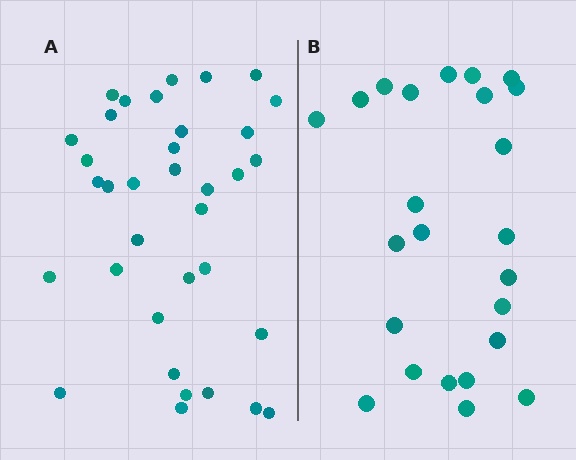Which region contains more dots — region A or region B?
Region A (the left region) has more dots.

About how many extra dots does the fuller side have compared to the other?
Region A has roughly 12 or so more dots than region B.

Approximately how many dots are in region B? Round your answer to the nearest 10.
About 20 dots. (The exact count is 24, which rounds to 20.)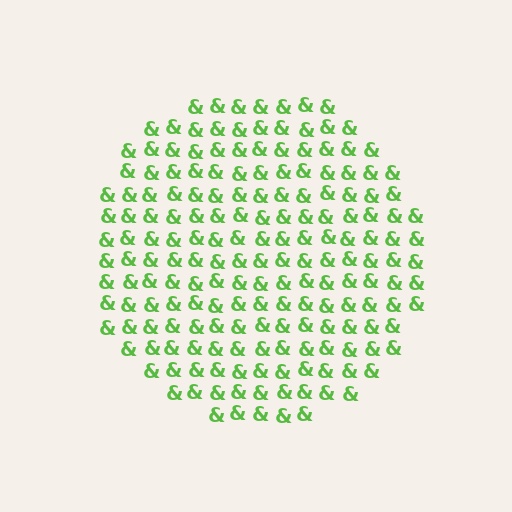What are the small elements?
The small elements are ampersands.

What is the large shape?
The large shape is a circle.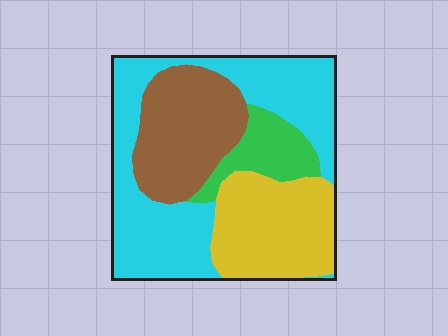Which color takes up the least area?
Green, at roughly 10%.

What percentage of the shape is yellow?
Yellow takes up about one quarter (1/4) of the shape.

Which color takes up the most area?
Cyan, at roughly 40%.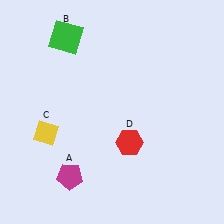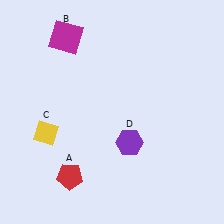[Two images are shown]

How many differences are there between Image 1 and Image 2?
There are 3 differences between the two images.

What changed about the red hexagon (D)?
In Image 1, D is red. In Image 2, it changed to purple.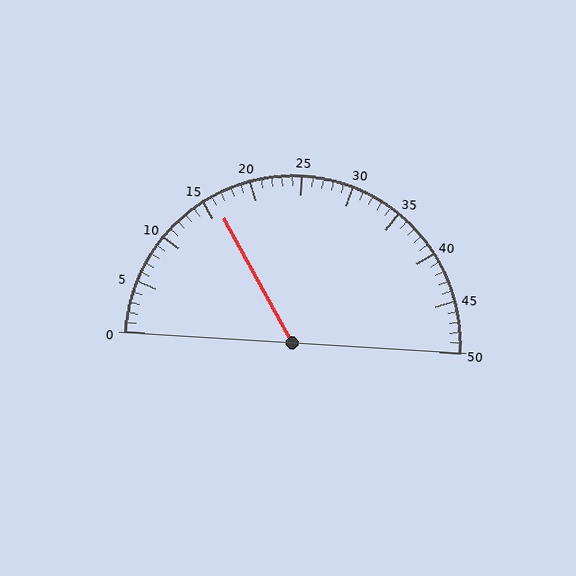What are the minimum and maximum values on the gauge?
The gauge ranges from 0 to 50.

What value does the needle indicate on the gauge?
The needle indicates approximately 16.